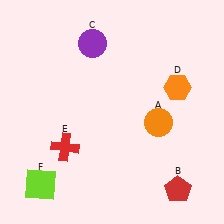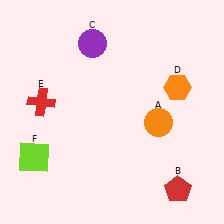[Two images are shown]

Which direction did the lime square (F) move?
The lime square (F) moved up.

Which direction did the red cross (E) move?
The red cross (E) moved up.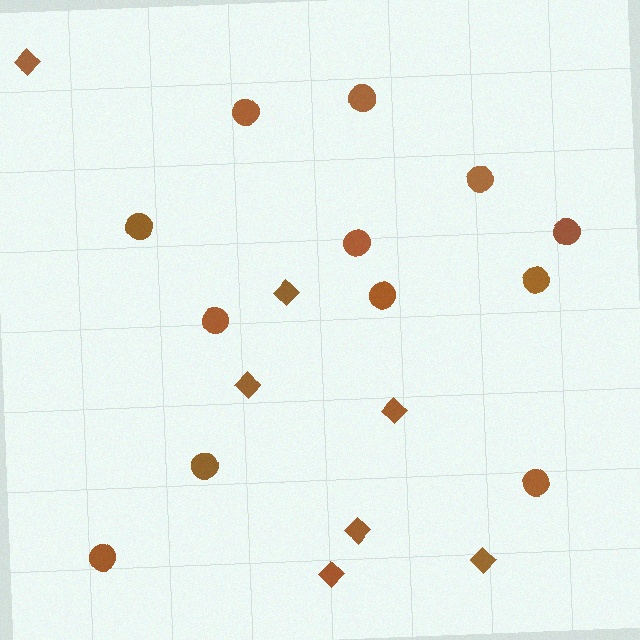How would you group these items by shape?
There are 2 groups: one group of circles (12) and one group of diamonds (7).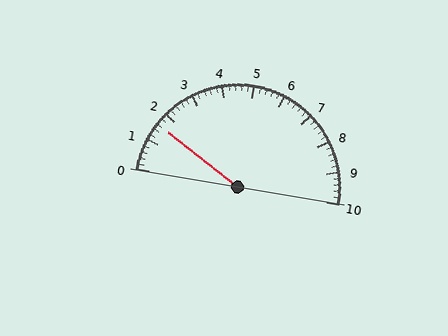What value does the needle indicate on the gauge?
The needle indicates approximately 1.6.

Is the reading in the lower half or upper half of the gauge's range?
The reading is in the lower half of the range (0 to 10).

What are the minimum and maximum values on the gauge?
The gauge ranges from 0 to 10.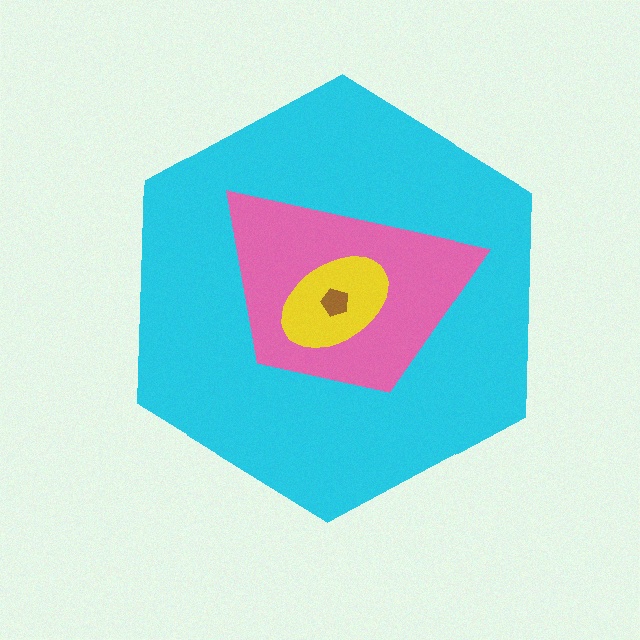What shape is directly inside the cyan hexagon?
The pink trapezoid.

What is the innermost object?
The brown pentagon.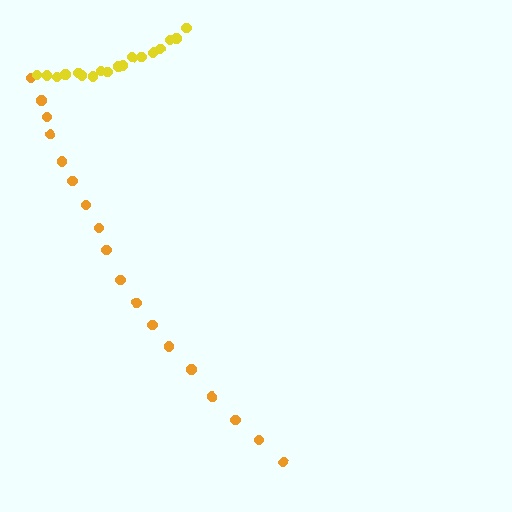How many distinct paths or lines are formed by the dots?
There are 2 distinct paths.